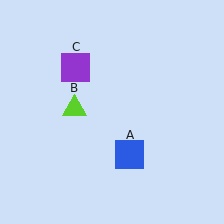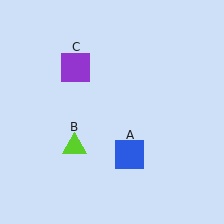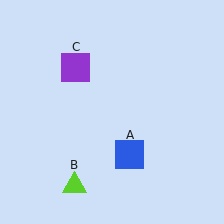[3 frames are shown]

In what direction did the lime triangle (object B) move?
The lime triangle (object B) moved down.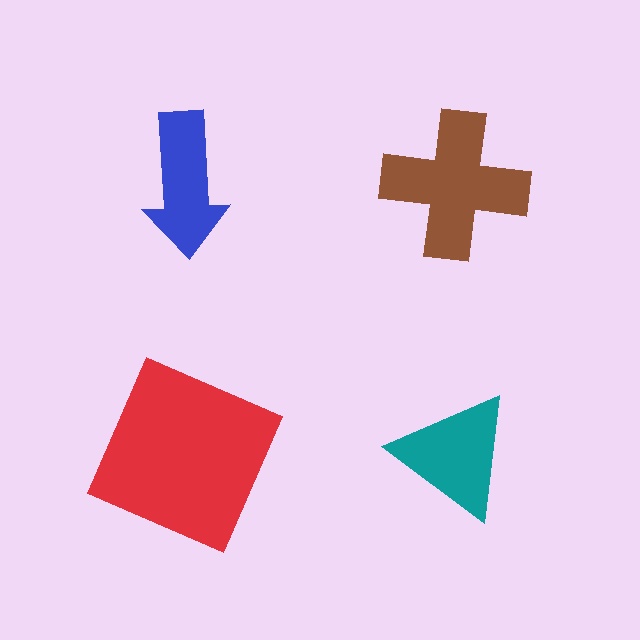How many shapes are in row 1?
2 shapes.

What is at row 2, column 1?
A red square.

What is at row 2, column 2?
A teal triangle.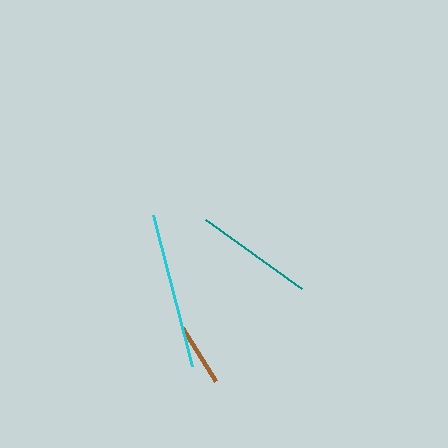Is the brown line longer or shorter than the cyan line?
The cyan line is longer than the brown line.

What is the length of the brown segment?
The brown segment is approximately 62 pixels long.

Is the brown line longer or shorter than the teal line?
The teal line is longer than the brown line.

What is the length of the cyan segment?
The cyan segment is approximately 156 pixels long.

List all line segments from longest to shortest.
From longest to shortest: cyan, teal, brown.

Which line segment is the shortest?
The brown line is the shortest at approximately 62 pixels.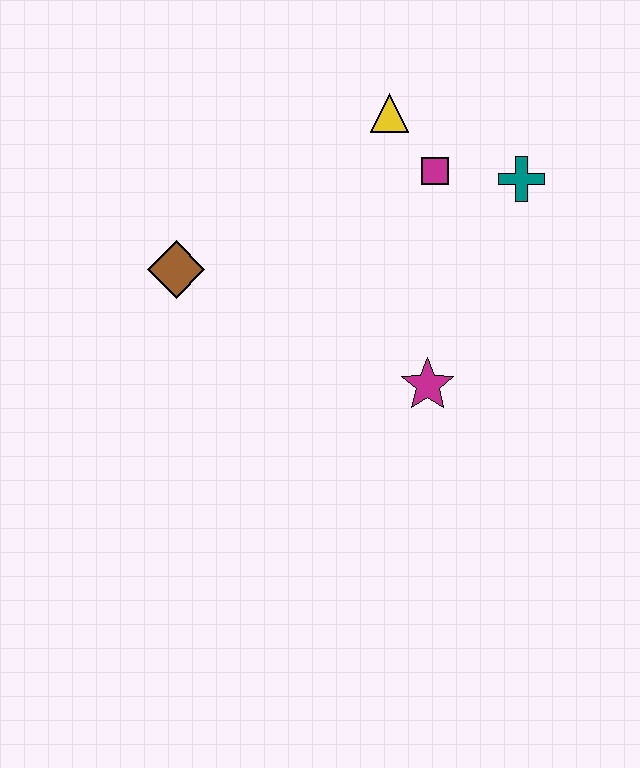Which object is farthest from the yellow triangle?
The magenta star is farthest from the yellow triangle.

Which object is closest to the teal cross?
The magenta square is closest to the teal cross.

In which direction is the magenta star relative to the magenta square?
The magenta star is below the magenta square.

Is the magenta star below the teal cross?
Yes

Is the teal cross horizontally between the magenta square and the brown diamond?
No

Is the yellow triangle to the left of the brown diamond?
No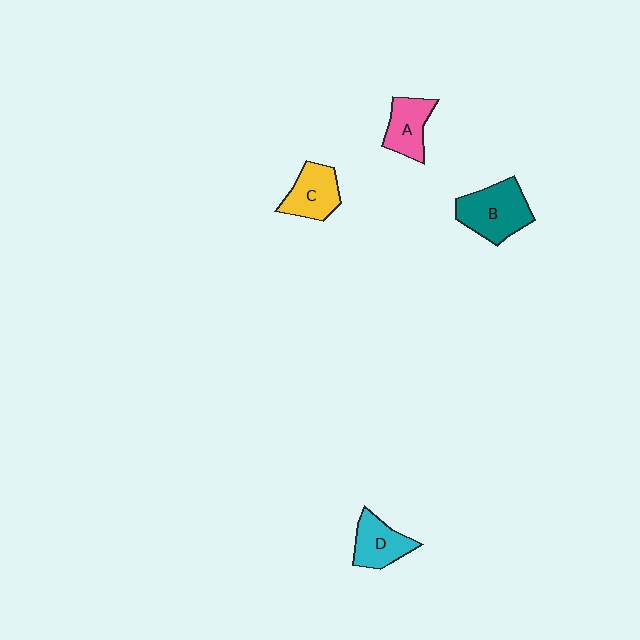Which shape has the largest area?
Shape B (teal).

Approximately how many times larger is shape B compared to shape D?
Approximately 1.4 times.